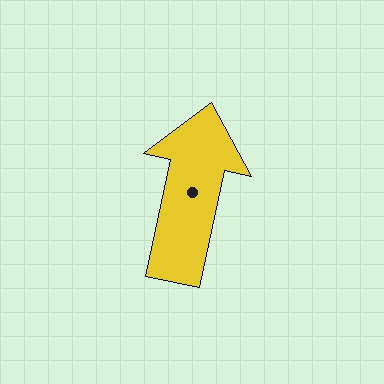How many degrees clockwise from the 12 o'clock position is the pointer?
Approximately 12 degrees.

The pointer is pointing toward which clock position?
Roughly 12 o'clock.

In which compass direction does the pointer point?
North.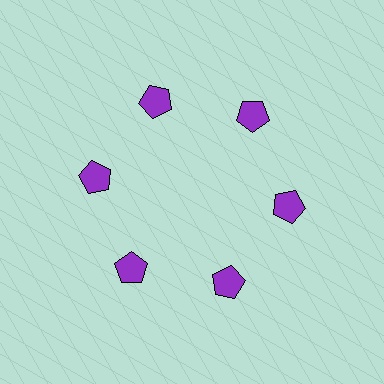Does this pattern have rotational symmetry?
Yes, this pattern has 6-fold rotational symmetry. It looks the same after rotating 60 degrees around the center.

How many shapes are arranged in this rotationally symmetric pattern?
There are 6 shapes, arranged in 6 groups of 1.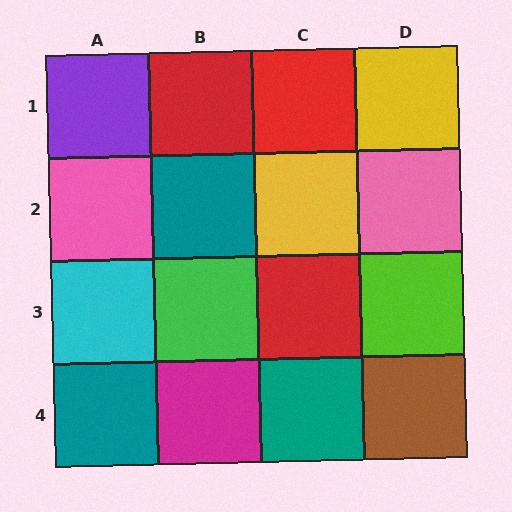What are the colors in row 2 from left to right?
Pink, teal, yellow, pink.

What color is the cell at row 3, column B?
Green.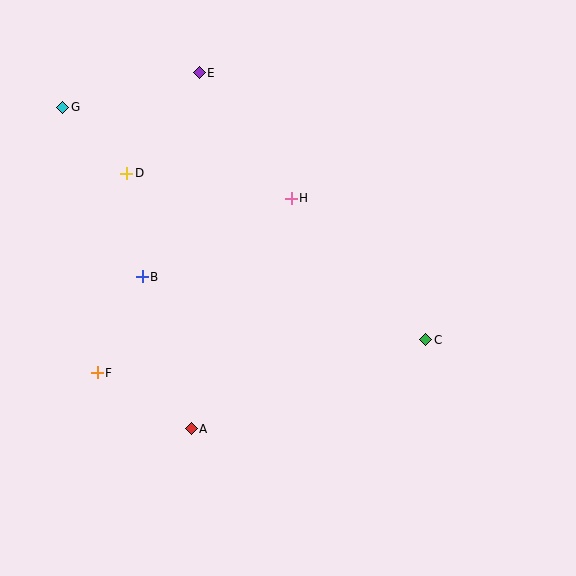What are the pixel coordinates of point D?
Point D is at (127, 173).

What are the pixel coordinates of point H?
Point H is at (291, 198).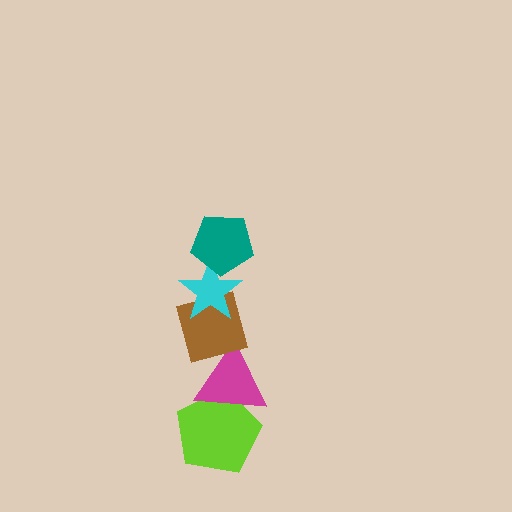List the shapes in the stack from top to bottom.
From top to bottom: the teal pentagon, the cyan star, the brown diamond, the magenta triangle, the lime pentagon.